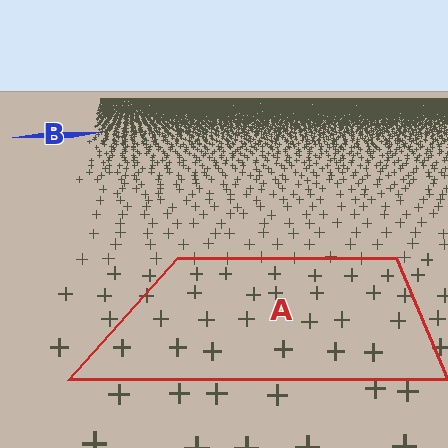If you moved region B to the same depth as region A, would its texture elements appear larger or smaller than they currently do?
They would appear larger. At a closer depth, the same texture elements are projected at a bigger on-screen size.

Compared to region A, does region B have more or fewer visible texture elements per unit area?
Region B has more texture elements per unit area — they are packed more densely because it is farther away.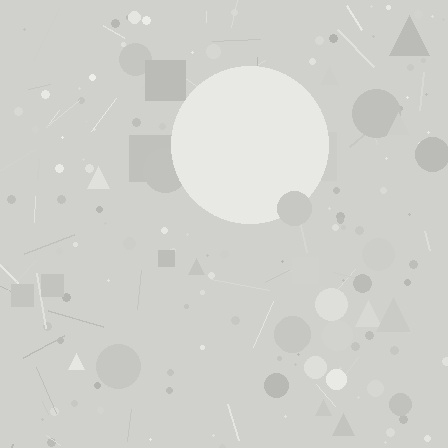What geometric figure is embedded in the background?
A circle is embedded in the background.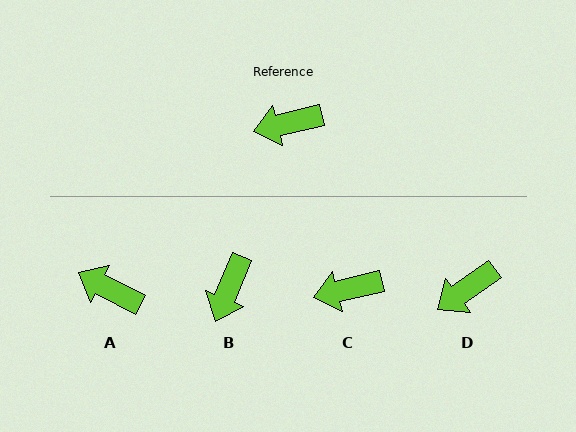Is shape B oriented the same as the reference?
No, it is off by about 54 degrees.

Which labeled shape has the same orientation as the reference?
C.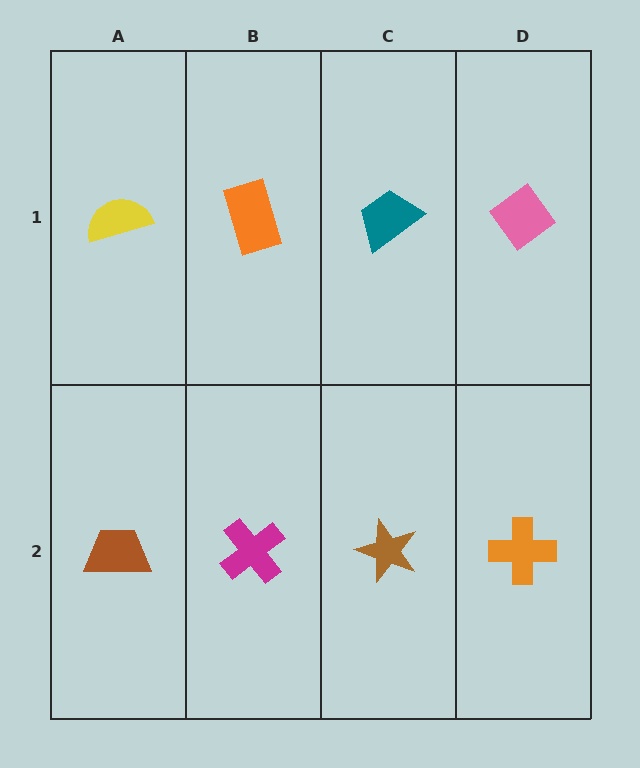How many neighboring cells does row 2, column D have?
2.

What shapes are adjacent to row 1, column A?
A brown trapezoid (row 2, column A), an orange rectangle (row 1, column B).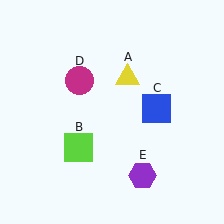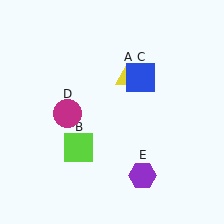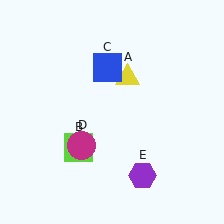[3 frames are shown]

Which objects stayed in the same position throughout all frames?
Yellow triangle (object A) and lime square (object B) and purple hexagon (object E) remained stationary.